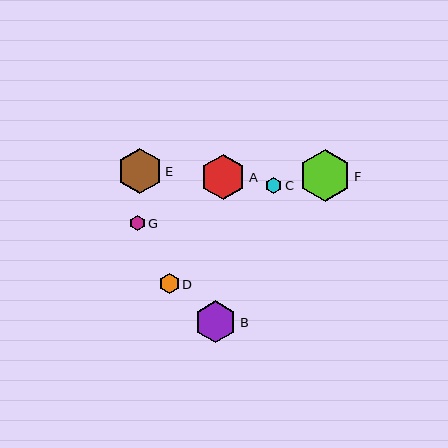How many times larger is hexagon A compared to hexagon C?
Hexagon A is approximately 2.7 times the size of hexagon C.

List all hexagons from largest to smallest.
From largest to smallest: F, A, E, B, D, C, G.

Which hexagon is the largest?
Hexagon F is the largest with a size of approximately 52 pixels.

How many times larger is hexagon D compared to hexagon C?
Hexagon D is approximately 1.2 times the size of hexagon C.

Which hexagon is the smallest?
Hexagon G is the smallest with a size of approximately 15 pixels.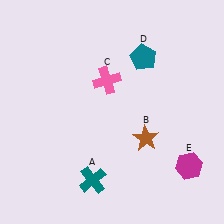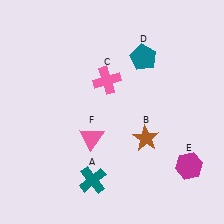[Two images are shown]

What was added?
A pink triangle (F) was added in Image 2.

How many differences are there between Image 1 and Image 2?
There is 1 difference between the two images.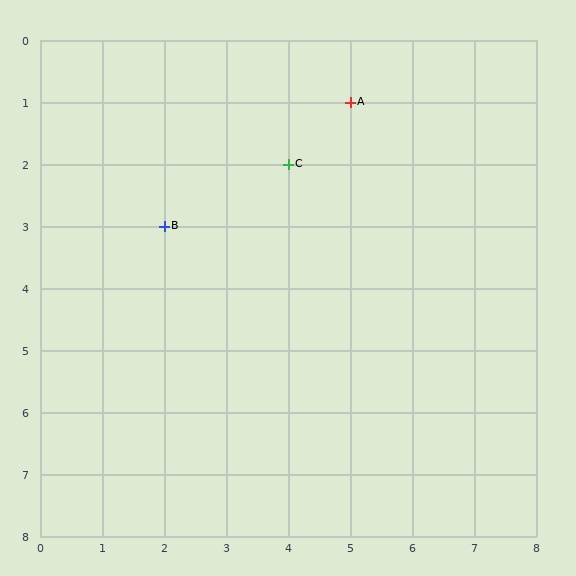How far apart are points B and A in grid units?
Points B and A are 3 columns and 2 rows apart (about 3.6 grid units diagonally).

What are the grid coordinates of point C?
Point C is at grid coordinates (4, 2).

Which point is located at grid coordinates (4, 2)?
Point C is at (4, 2).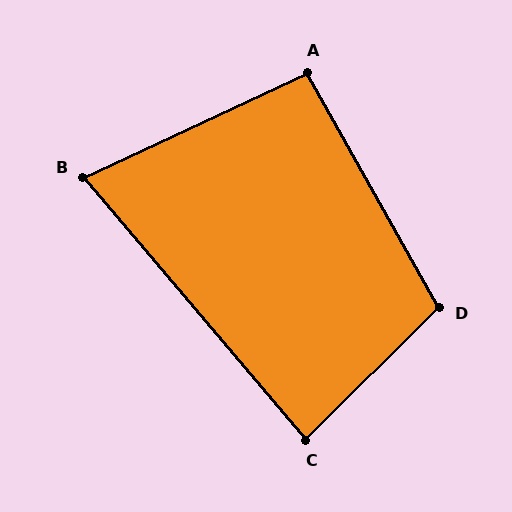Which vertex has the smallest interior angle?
B, at approximately 75 degrees.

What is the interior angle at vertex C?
Approximately 86 degrees (approximately right).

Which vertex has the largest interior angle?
D, at approximately 105 degrees.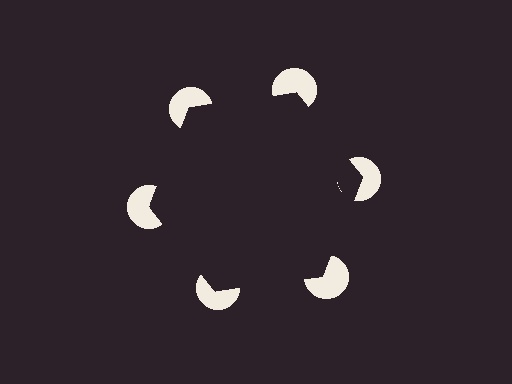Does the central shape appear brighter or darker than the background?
It typically appears slightly darker than the background, even though no actual brightness change is drawn.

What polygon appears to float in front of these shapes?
An illusory hexagon — its edges are inferred from the aligned wedge cuts in the pac-man discs, not physically drawn.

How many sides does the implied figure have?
6 sides.